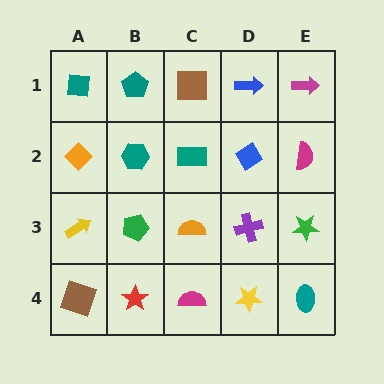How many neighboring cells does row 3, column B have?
4.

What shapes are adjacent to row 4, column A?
A yellow arrow (row 3, column A), a red star (row 4, column B).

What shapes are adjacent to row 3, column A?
An orange diamond (row 2, column A), a brown square (row 4, column A), a green pentagon (row 3, column B).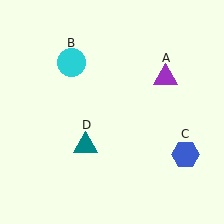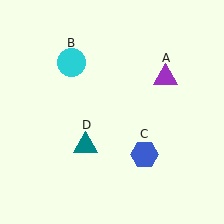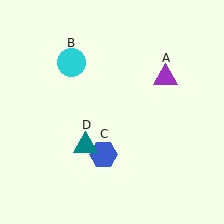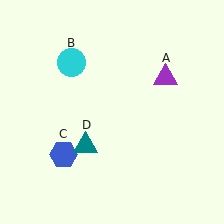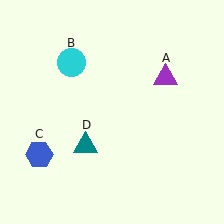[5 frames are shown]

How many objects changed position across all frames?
1 object changed position: blue hexagon (object C).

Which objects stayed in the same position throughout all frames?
Purple triangle (object A) and cyan circle (object B) and teal triangle (object D) remained stationary.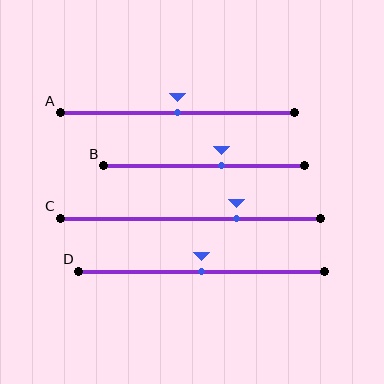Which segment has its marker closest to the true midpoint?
Segment A has its marker closest to the true midpoint.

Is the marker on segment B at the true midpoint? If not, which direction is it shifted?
No, the marker on segment B is shifted to the right by about 9% of the segment length.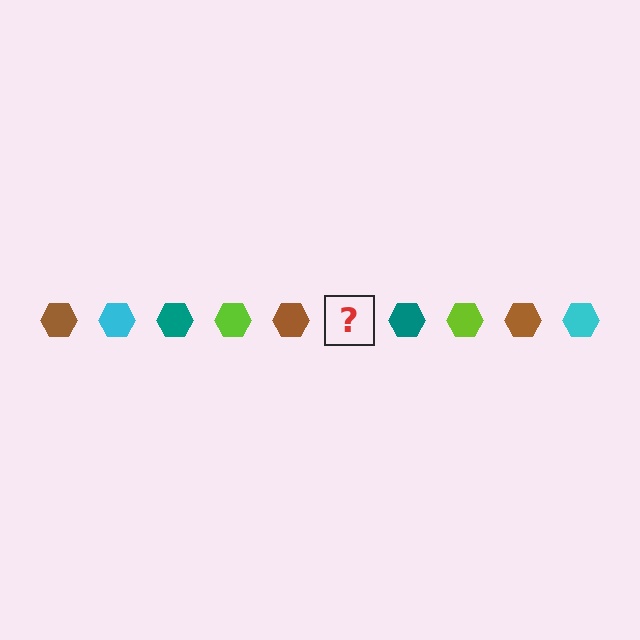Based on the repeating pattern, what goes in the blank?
The blank should be a cyan hexagon.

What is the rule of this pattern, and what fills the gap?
The rule is that the pattern cycles through brown, cyan, teal, lime hexagons. The gap should be filled with a cyan hexagon.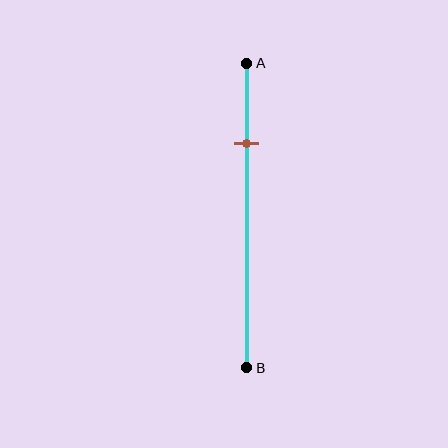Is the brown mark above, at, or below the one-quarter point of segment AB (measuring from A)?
The brown mark is approximately at the one-quarter point of segment AB.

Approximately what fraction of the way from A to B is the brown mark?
The brown mark is approximately 25% of the way from A to B.